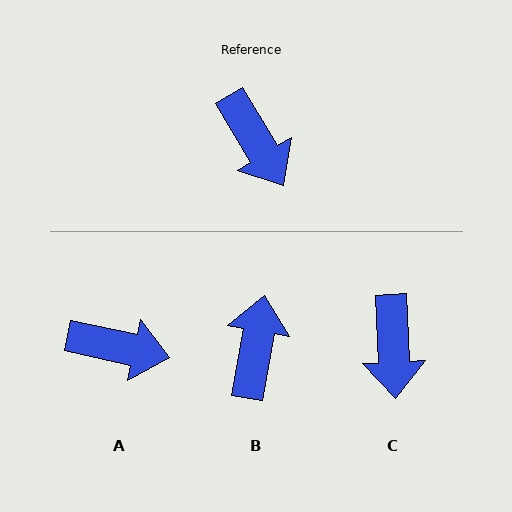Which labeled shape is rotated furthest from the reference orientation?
B, about 139 degrees away.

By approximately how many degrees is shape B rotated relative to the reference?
Approximately 139 degrees counter-clockwise.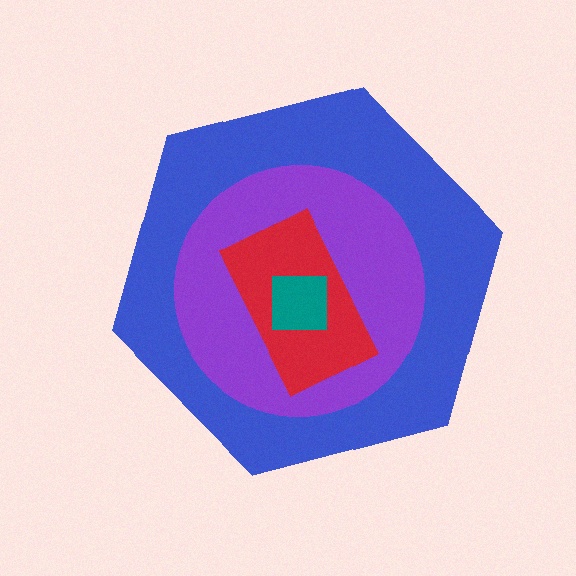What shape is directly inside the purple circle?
The red rectangle.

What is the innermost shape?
The teal square.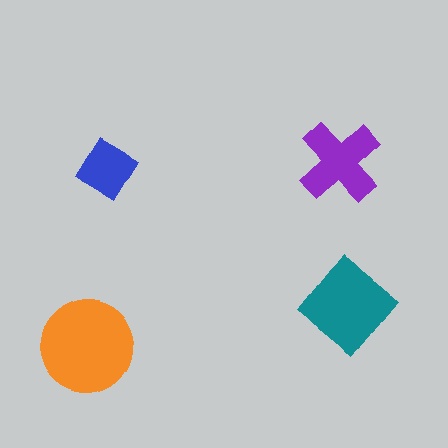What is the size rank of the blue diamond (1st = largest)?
4th.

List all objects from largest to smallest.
The orange circle, the teal diamond, the purple cross, the blue diamond.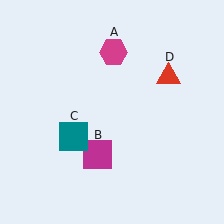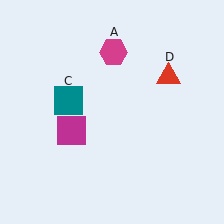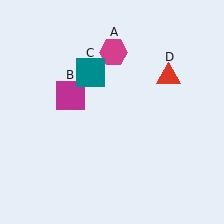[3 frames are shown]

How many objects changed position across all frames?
2 objects changed position: magenta square (object B), teal square (object C).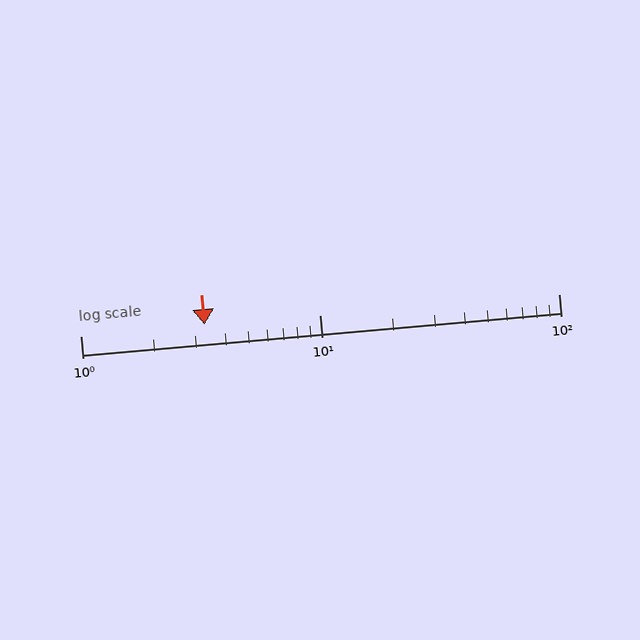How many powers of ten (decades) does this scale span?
The scale spans 2 decades, from 1 to 100.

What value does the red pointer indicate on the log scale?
The pointer indicates approximately 3.3.